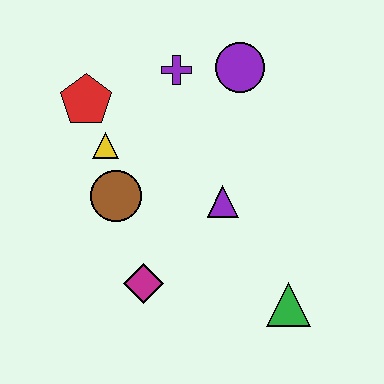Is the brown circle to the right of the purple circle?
No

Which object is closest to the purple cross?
The purple circle is closest to the purple cross.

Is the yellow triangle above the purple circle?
No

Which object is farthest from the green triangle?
The red pentagon is farthest from the green triangle.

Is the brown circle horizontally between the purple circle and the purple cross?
No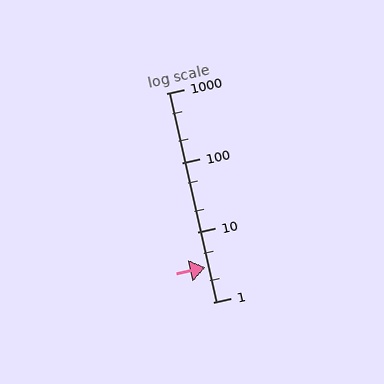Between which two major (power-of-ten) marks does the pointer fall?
The pointer is between 1 and 10.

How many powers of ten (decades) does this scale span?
The scale spans 3 decades, from 1 to 1000.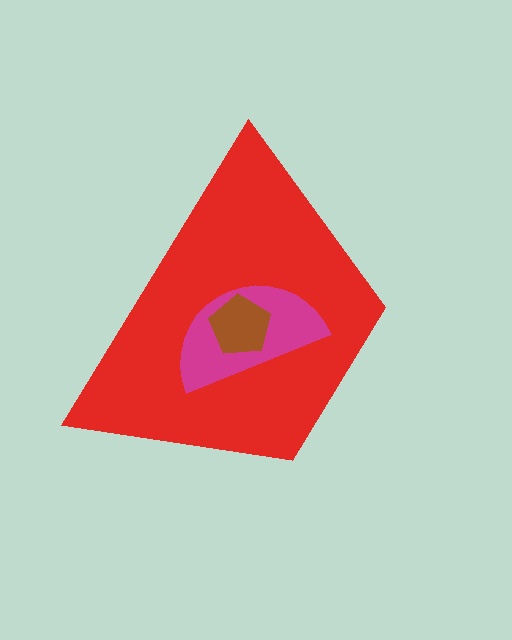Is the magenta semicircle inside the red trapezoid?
Yes.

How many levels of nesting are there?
3.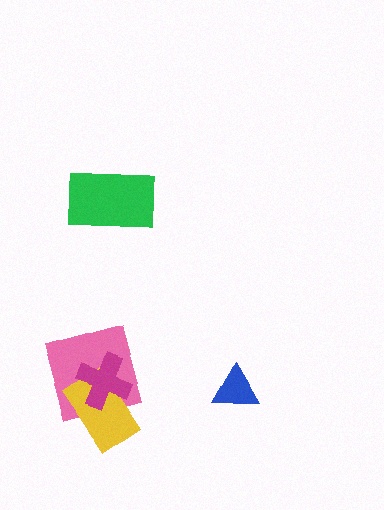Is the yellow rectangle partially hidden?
Yes, it is partially covered by another shape.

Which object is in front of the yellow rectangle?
The magenta cross is in front of the yellow rectangle.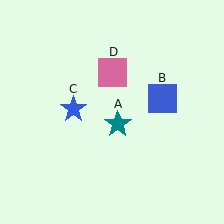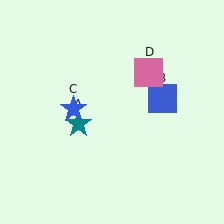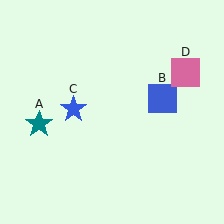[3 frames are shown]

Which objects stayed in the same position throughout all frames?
Blue square (object B) and blue star (object C) remained stationary.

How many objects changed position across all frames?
2 objects changed position: teal star (object A), pink square (object D).